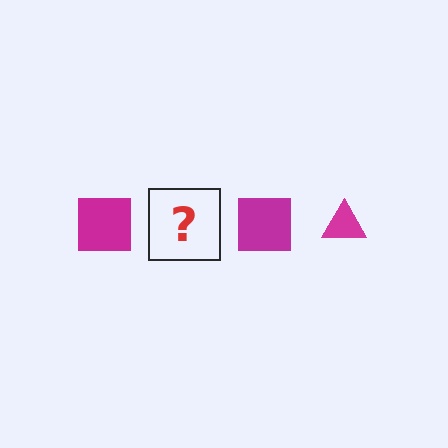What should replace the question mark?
The question mark should be replaced with a magenta triangle.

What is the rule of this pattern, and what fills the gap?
The rule is that the pattern cycles through square, triangle shapes in magenta. The gap should be filled with a magenta triangle.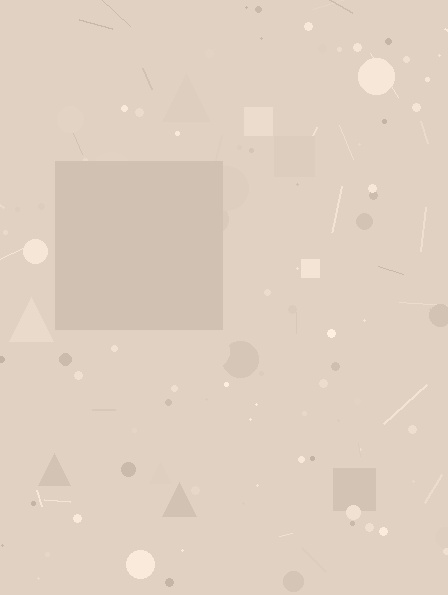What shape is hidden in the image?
A square is hidden in the image.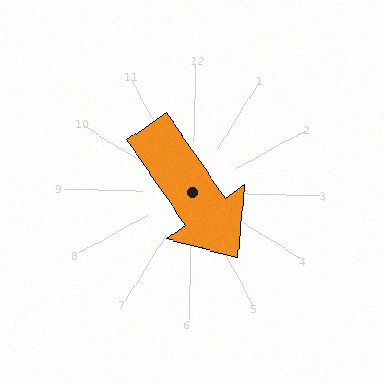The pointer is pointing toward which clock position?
Roughly 5 o'clock.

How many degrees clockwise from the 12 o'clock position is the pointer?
Approximately 144 degrees.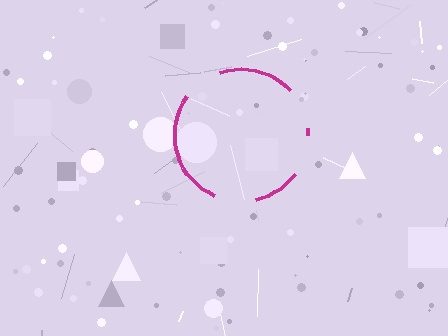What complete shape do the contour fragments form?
The contour fragments form a circle.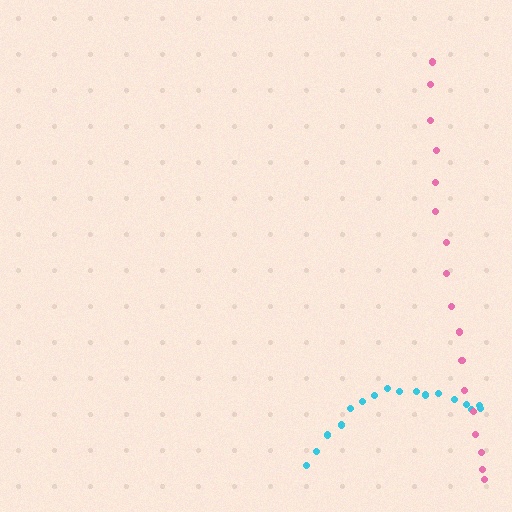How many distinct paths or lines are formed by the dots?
There are 2 distinct paths.